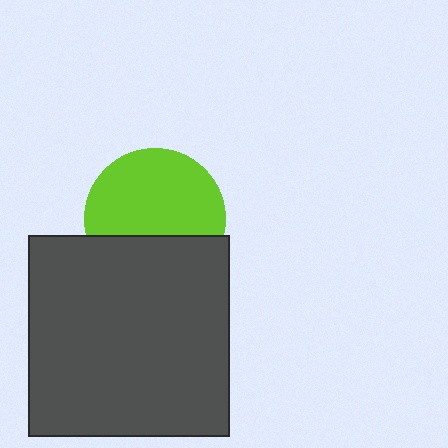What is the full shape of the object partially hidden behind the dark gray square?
The partially hidden object is a lime circle.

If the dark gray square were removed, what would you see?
You would see the complete lime circle.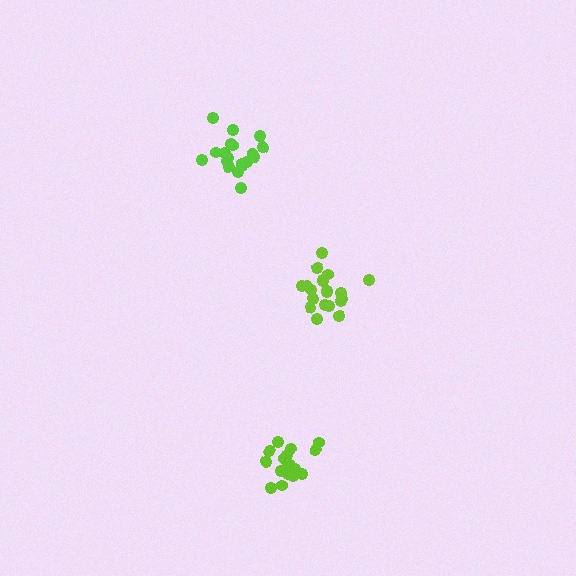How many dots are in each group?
Group 1: 20 dots, Group 2: 19 dots, Group 3: 17 dots (56 total).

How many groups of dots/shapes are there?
There are 3 groups.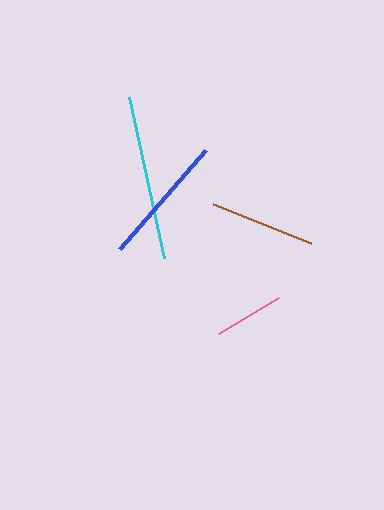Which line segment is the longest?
The cyan line is the longest at approximately 165 pixels.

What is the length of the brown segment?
The brown segment is approximately 106 pixels long.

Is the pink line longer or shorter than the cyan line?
The cyan line is longer than the pink line.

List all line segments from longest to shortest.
From longest to shortest: cyan, blue, brown, pink.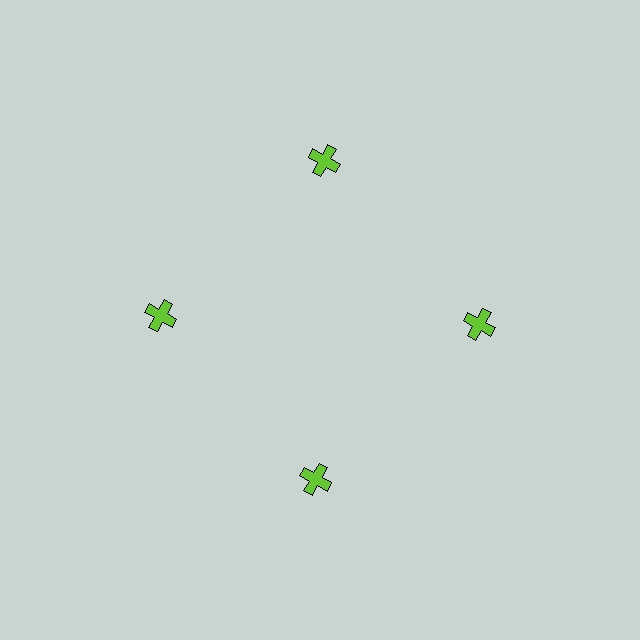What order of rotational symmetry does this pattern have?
This pattern has 4-fold rotational symmetry.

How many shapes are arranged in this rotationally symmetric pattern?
There are 4 shapes, arranged in 4 groups of 1.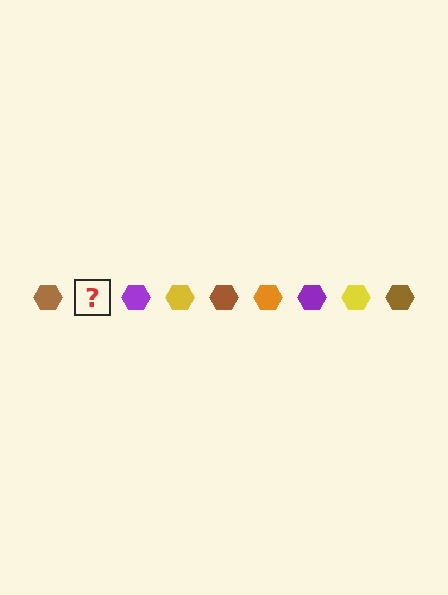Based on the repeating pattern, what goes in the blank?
The blank should be an orange hexagon.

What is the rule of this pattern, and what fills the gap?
The rule is that the pattern cycles through brown, orange, purple, yellow hexagons. The gap should be filled with an orange hexagon.